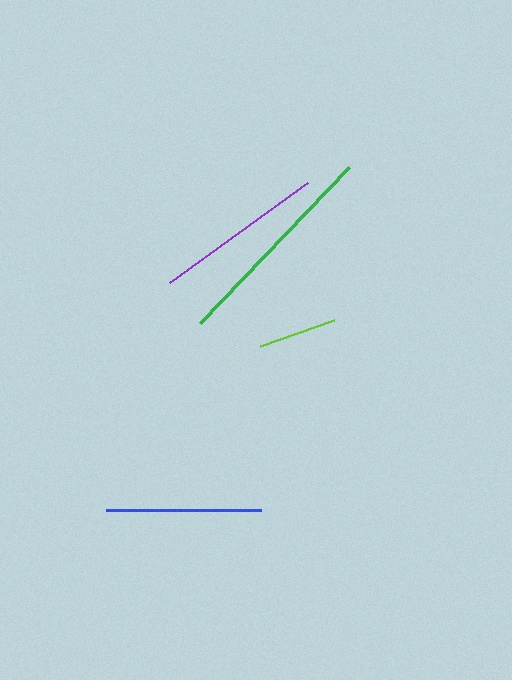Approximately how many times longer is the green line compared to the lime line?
The green line is approximately 2.7 times the length of the lime line.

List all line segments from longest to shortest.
From longest to shortest: green, purple, blue, lime.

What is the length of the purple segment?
The purple segment is approximately 170 pixels long.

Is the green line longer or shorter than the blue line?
The green line is longer than the blue line.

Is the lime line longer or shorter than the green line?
The green line is longer than the lime line.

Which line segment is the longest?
The green line is the longest at approximately 216 pixels.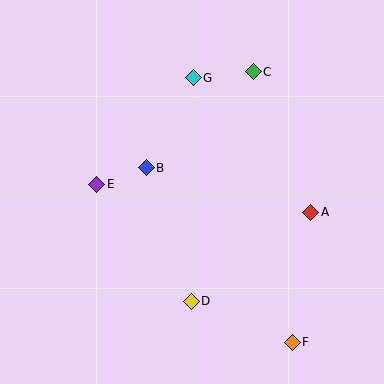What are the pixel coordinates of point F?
Point F is at (292, 342).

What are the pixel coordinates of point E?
Point E is at (97, 184).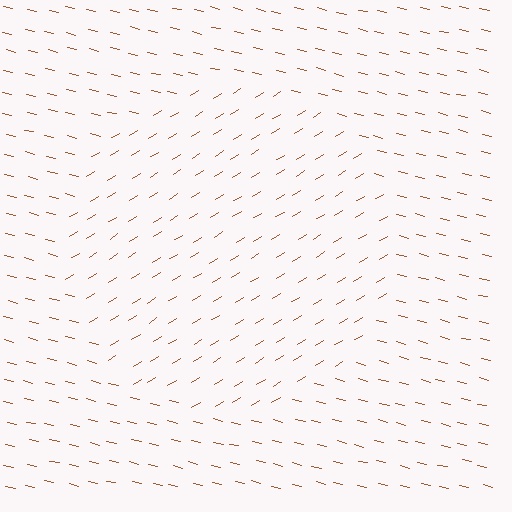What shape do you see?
I see a circle.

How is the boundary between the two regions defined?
The boundary is defined purely by a change in line orientation (approximately 45 degrees difference). All lines are the same color and thickness.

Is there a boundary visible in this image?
Yes, there is a texture boundary formed by a change in line orientation.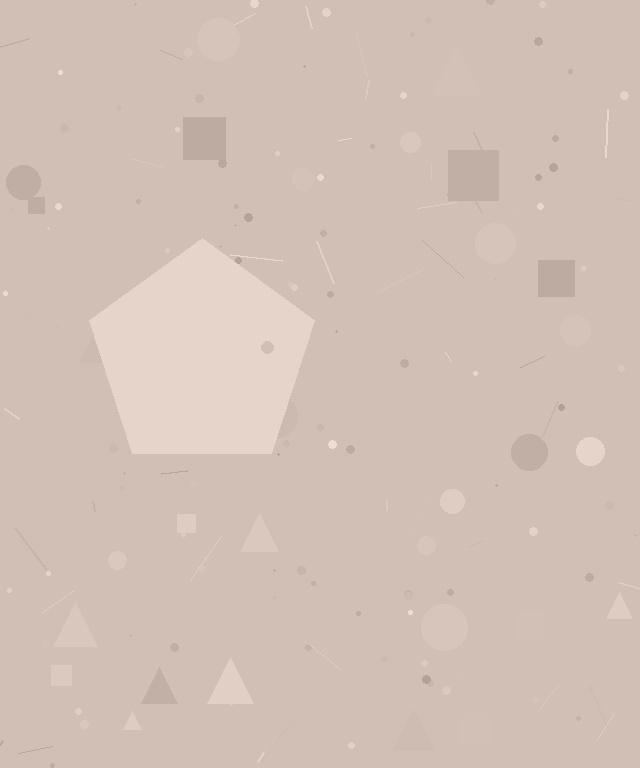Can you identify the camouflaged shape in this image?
The camouflaged shape is a pentagon.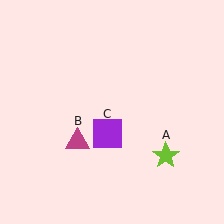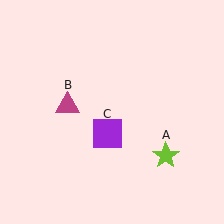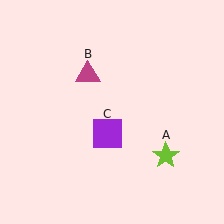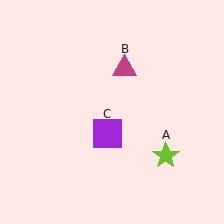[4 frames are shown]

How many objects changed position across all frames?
1 object changed position: magenta triangle (object B).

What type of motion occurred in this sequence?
The magenta triangle (object B) rotated clockwise around the center of the scene.